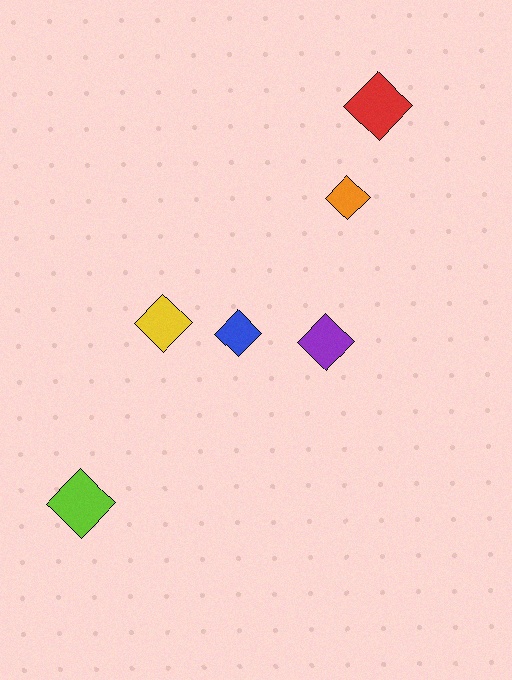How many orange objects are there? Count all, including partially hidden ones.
There is 1 orange object.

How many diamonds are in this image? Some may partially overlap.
There are 6 diamonds.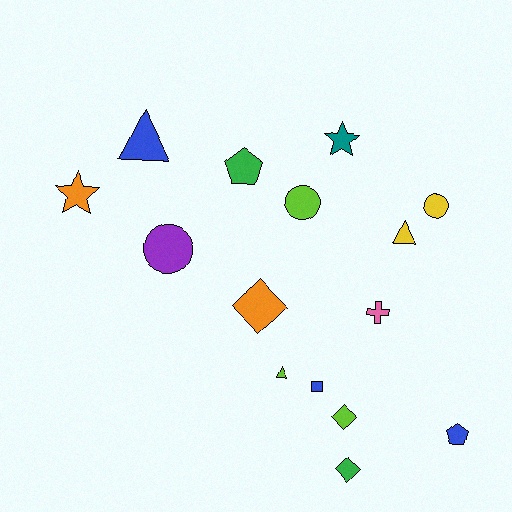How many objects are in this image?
There are 15 objects.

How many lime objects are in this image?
There are 3 lime objects.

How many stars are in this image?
There are 2 stars.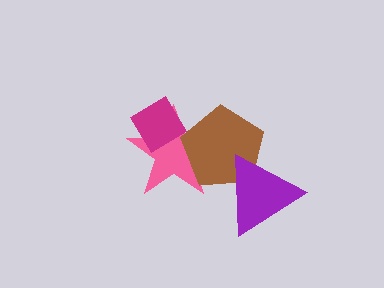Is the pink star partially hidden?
Yes, it is partially covered by another shape.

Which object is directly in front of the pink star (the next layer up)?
The brown pentagon is directly in front of the pink star.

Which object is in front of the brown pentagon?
The purple triangle is in front of the brown pentagon.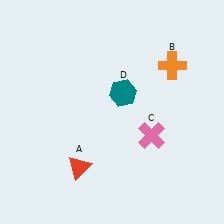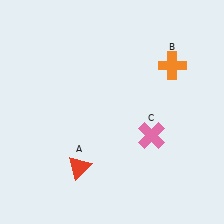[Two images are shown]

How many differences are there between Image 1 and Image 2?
There is 1 difference between the two images.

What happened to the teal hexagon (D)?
The teal hexagon (D) was removed in Image 2. It was in the top-right area of Image 1.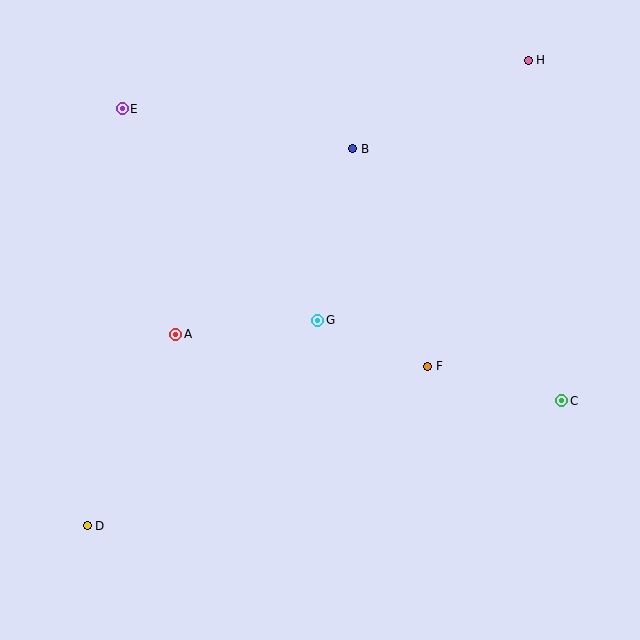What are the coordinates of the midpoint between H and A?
The midpoint between H and A is at (352, 197).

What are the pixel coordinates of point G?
Point G is at (318, 320).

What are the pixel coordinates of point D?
Point D is at (87, 526).